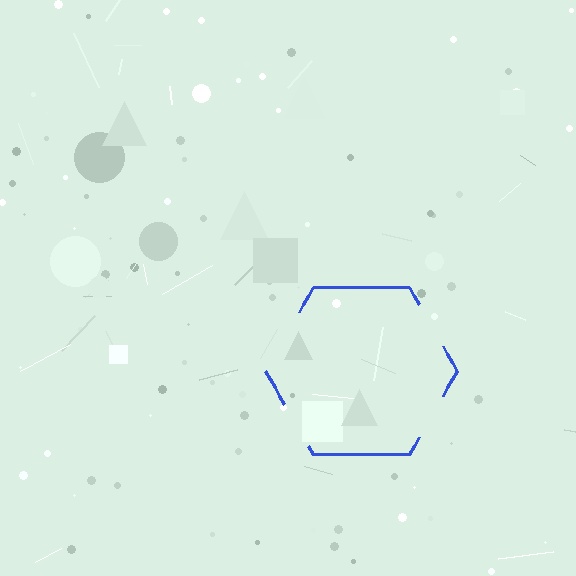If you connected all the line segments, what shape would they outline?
They would outline a hexagon.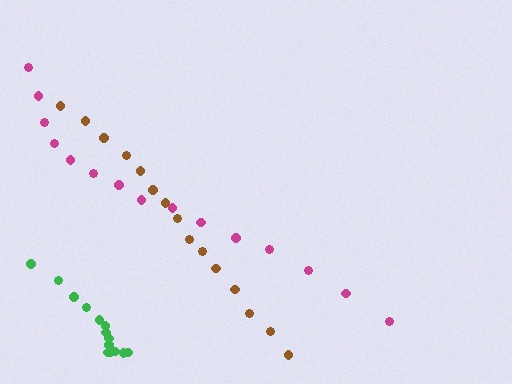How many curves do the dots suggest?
There are 3 distinct paths.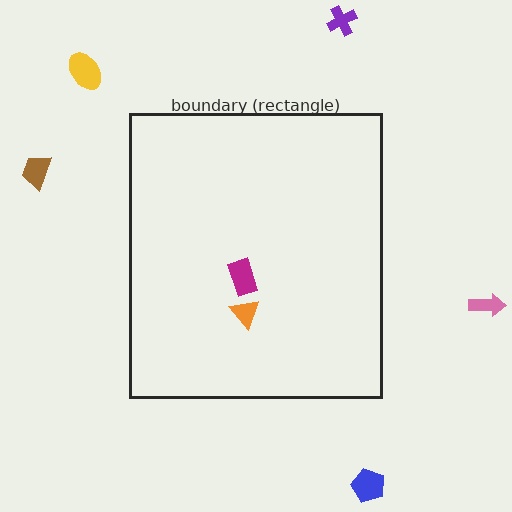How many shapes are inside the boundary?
2 inside, 5 outside.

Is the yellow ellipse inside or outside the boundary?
Outside.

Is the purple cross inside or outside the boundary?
Outside.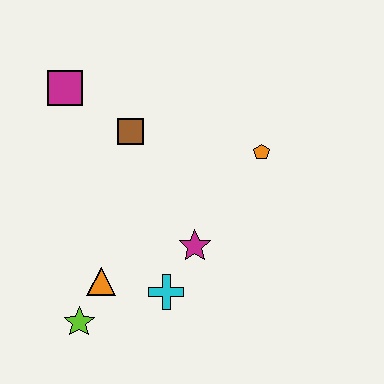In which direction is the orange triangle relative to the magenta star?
The orange triangle is to the left of the magenta star.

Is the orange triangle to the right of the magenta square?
Yes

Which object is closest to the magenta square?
The brown square is closest to the magenta square.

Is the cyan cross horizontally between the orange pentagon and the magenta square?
Yes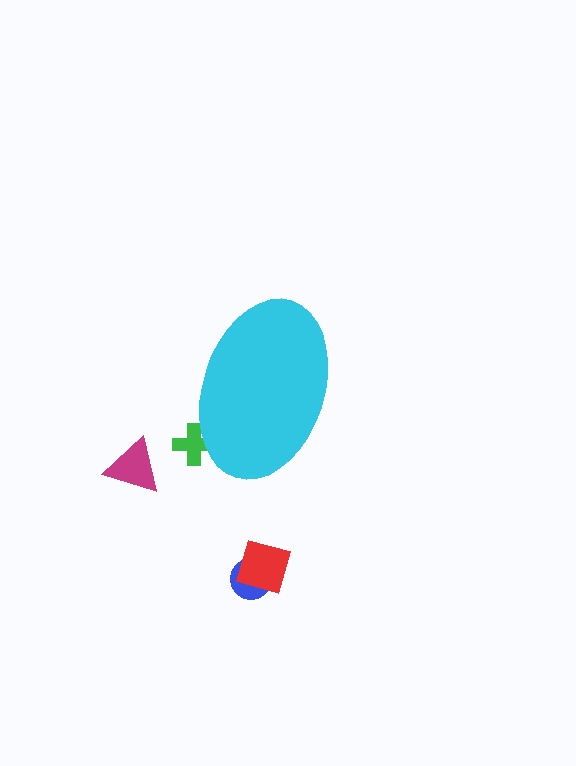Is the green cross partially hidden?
Yes, the green cross is partially hidden behind the cyan ellipse.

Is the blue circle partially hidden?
No, the blue circle is fully visible.